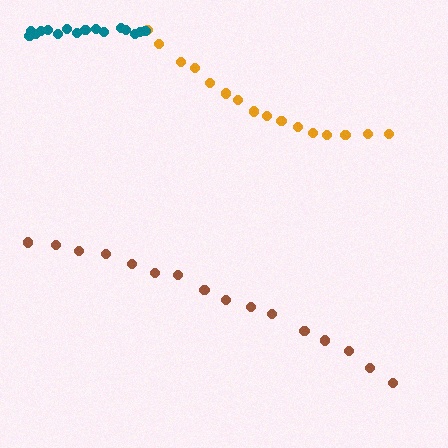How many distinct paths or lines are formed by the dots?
There are 3 distinct paths.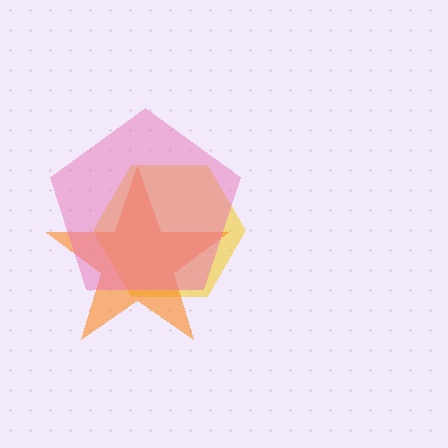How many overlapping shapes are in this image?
There are 3 overlapping shapes in the image.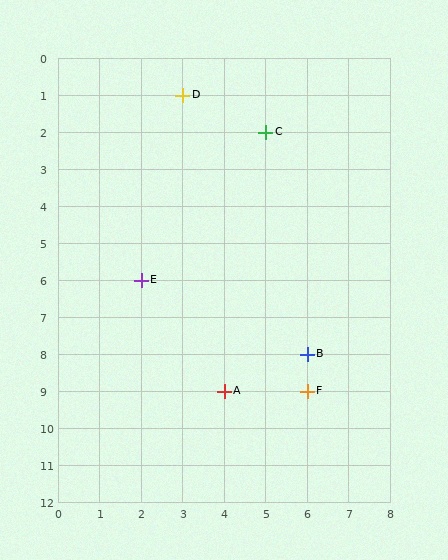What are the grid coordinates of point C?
Point C is at grid coordinates (5, 2).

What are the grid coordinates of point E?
Point E is at grid coordinates (2, 6).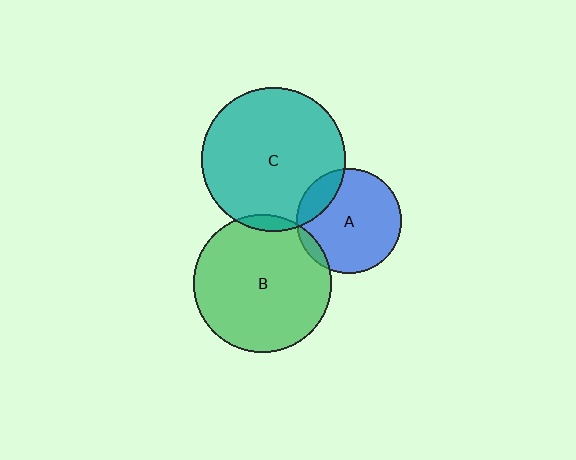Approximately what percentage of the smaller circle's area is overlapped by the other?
Approximately 15%.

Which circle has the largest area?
Circle C (teal).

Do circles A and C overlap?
Yes.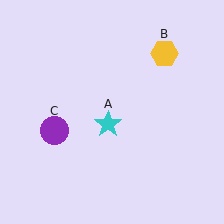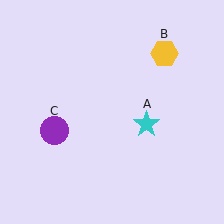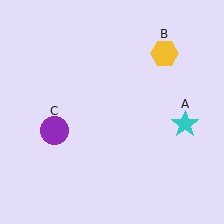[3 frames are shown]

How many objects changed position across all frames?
1 object changed position: cyan star (object A).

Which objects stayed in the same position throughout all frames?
Yellow hexagon (object B) and purple circle (object C) remained stationary.